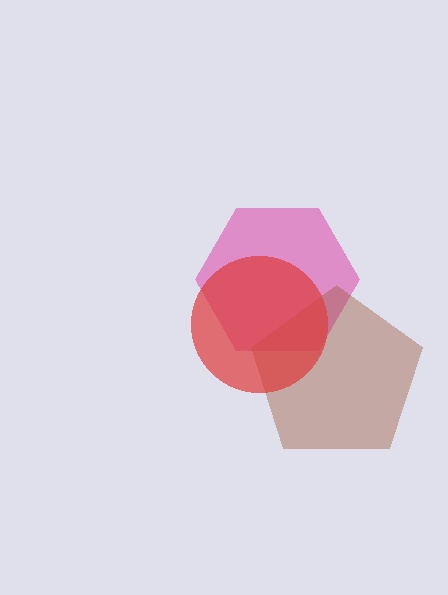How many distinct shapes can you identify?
There are 3 distinct shapes: a pink hexagon, a brown pentagon, a red circle.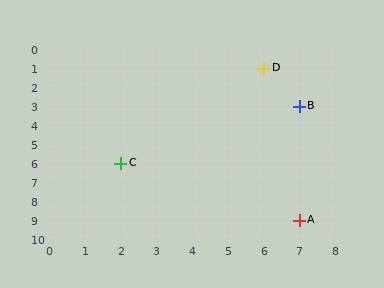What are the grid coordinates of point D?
Point D is at grid coordinates (6, 1).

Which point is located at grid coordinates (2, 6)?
Point C is at (2, 6).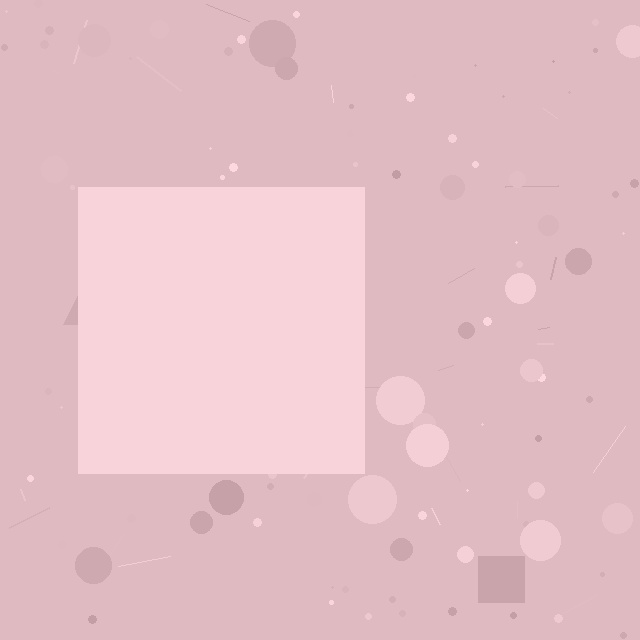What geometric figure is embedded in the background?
A square is embedded in the background.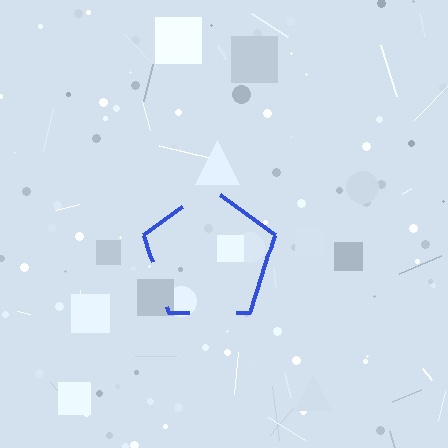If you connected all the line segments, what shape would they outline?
They would outline a pentagon.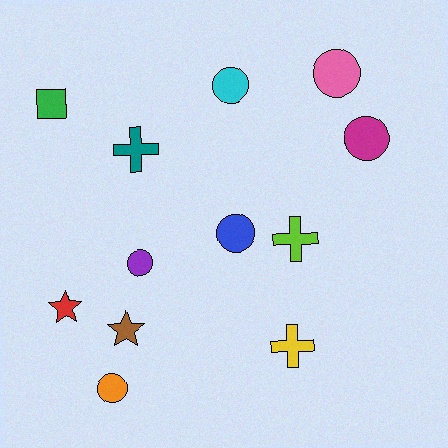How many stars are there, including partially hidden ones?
There are 2 stars.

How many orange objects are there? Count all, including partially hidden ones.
There is 1 orange object.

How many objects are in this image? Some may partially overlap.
There are 12 objects.